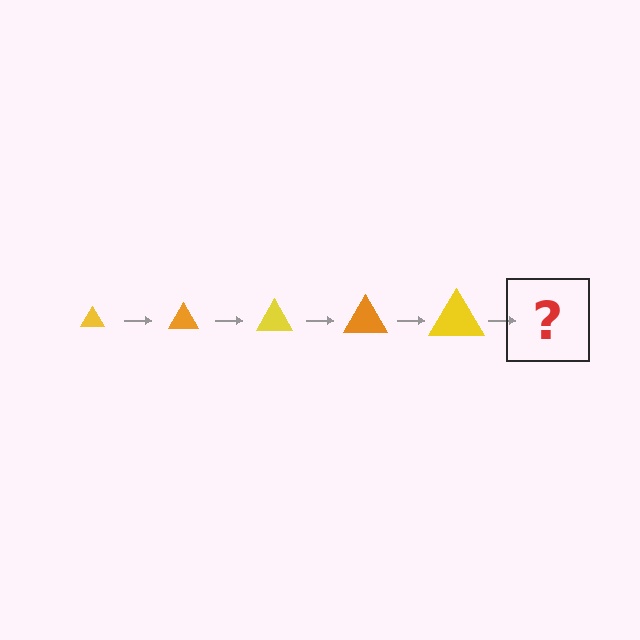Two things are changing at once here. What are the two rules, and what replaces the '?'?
The two rules are that the triangle grows larger each step and the color cycles through yellow and orange. The '?' should be an orange triangle, larger than the previous one.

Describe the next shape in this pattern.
It should be an orange triangle, larger than the previous one.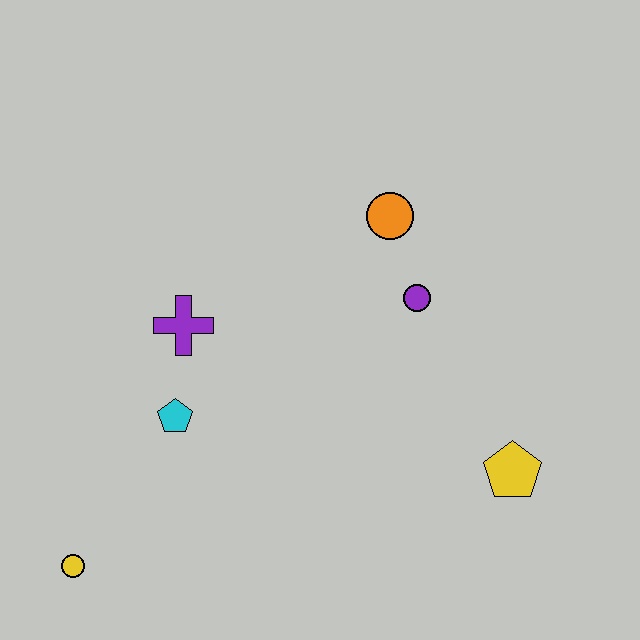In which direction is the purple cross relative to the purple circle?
The purple cross is to the left of the purple circle.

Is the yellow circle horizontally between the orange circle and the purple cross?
No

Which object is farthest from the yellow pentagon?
The yellow circle is farthest from the yellow pentagon.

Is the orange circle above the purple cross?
Yes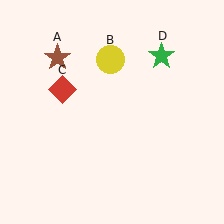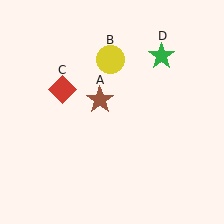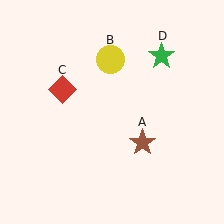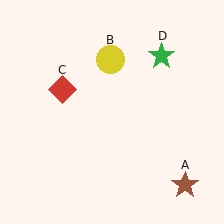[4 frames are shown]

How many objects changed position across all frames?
1 object changed position: brown star (object A).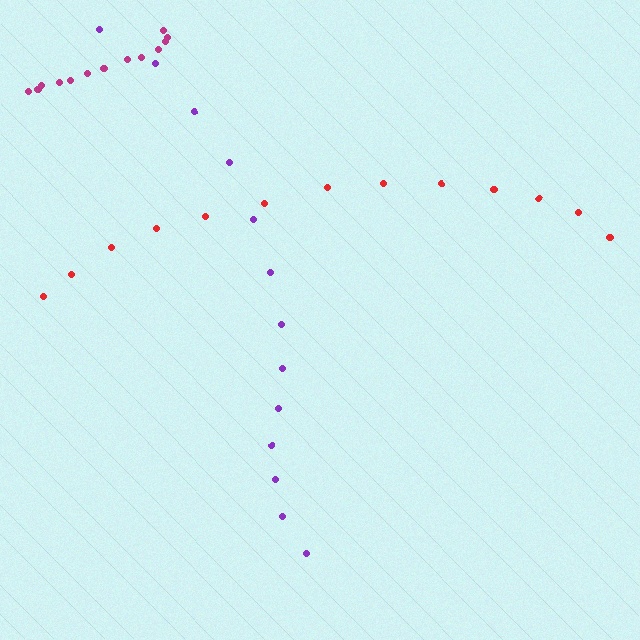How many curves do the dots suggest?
There are 3 distinct paths.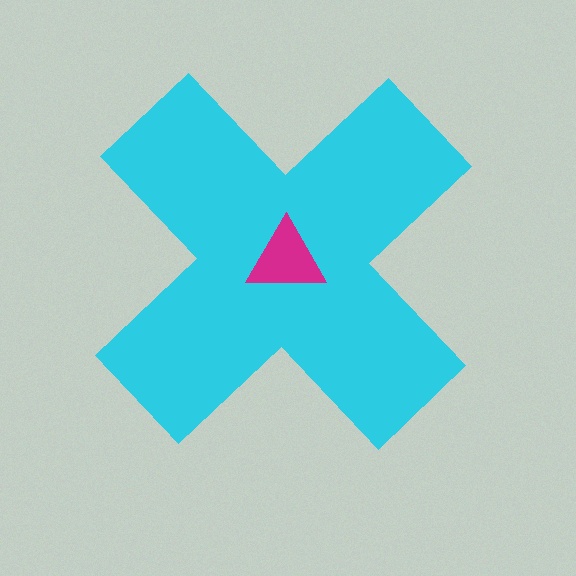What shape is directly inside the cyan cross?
The magenta triangle.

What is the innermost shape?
The magenta triangle.